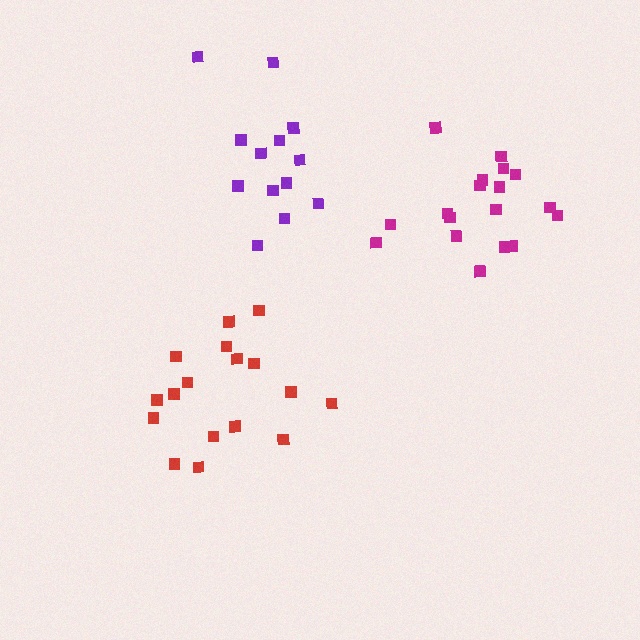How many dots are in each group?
Group 1: 13 dots, Group 2: 17 dots, Group 3: 18 dots (48 total).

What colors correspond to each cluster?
The clusters are colored: purple, red, magenta.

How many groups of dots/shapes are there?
There are 3 groups.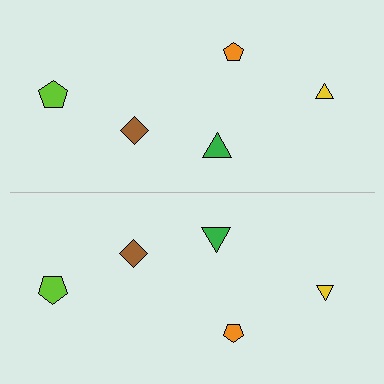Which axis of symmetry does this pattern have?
The pattern has a horizontal axis of symmetry running through the center of the image.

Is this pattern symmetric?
Yes, this pattern has bilateral (reflection) symmetry.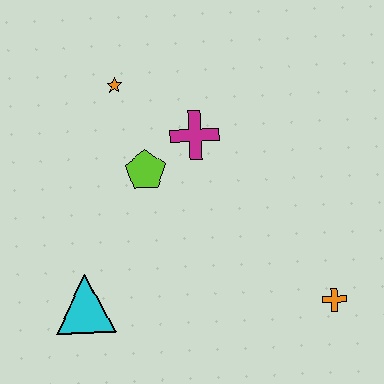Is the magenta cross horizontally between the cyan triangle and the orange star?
No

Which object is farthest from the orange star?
The orange cross is farthest from the orange star.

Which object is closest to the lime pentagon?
The magenta cross is closest to the lime pentagon.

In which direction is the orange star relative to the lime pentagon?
The orange star is above the lime pentagon.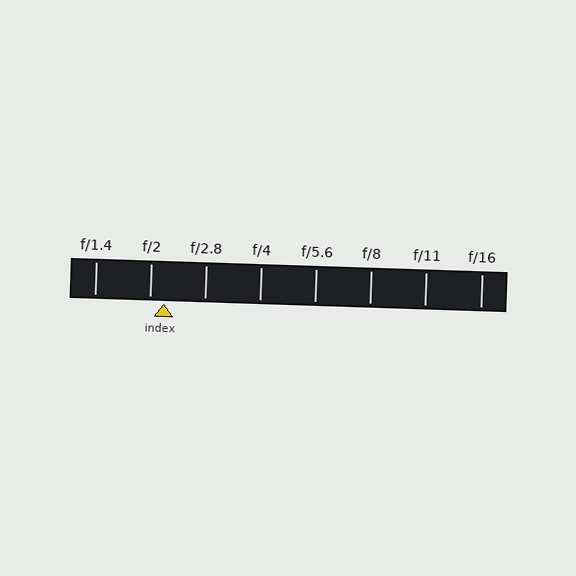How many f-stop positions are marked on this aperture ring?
There are 8 f-stop positions marked.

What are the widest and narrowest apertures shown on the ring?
The widest aperture shown is f/1.4 and the narrowest is f/16.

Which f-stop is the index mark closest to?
The index mark is closest to f/2.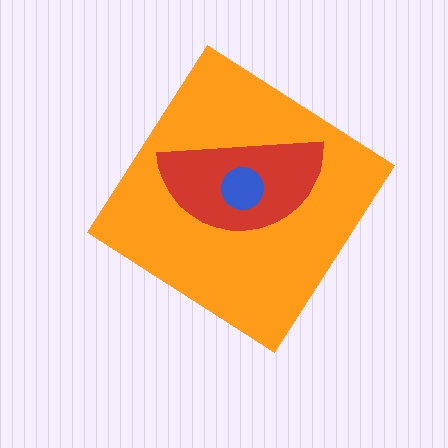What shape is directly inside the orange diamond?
The red semicircle.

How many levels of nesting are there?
3.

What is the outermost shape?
The orange diamond.